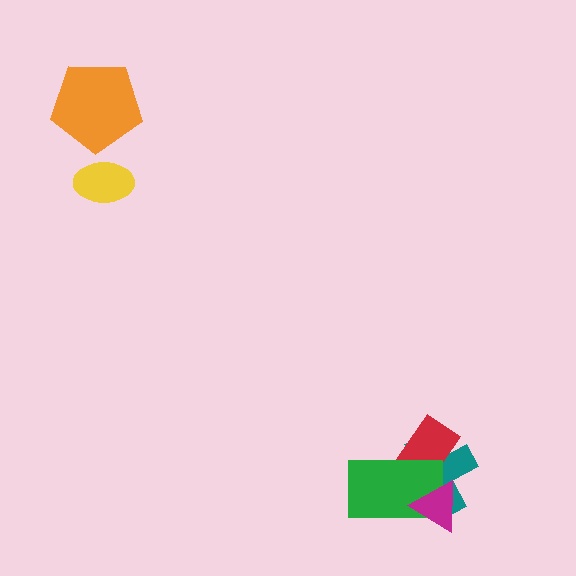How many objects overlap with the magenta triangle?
3 objects overlap with the magenta triangle.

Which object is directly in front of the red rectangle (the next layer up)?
The green rectangle is directly in front of the red rectangle.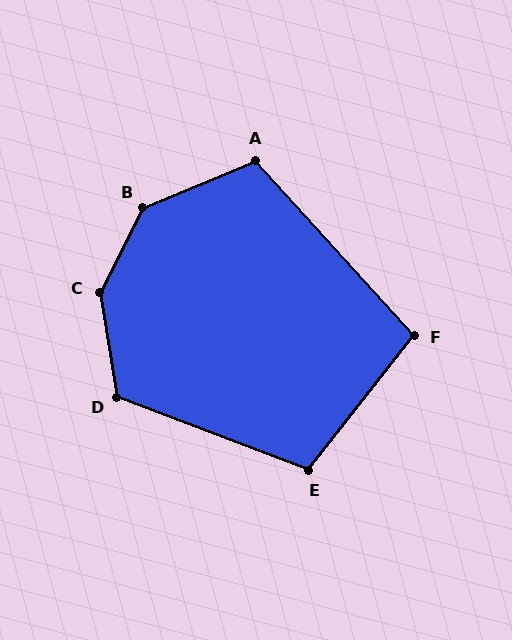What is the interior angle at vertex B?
Approximately 140 degrees (obtuse).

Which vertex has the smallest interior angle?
F, at approximately 99 degrees.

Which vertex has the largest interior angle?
C, at approximately 143 degrees.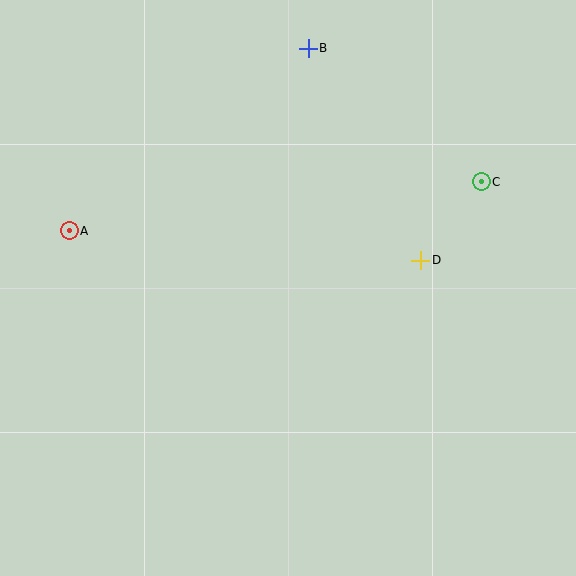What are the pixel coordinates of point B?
Point B is at (308, 48).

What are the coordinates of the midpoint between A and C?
The midpoint between A and C is at (275, 206).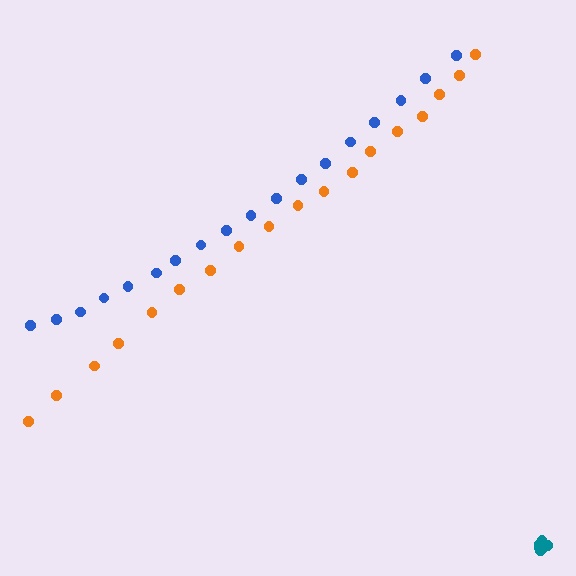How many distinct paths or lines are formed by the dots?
There are 3 distinct paths.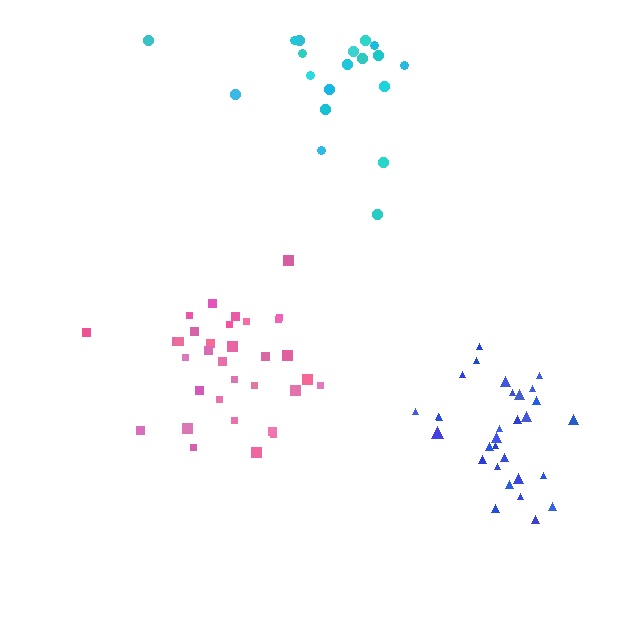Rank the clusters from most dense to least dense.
pink, blue, cyan.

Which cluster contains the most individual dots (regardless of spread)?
Pink (33).